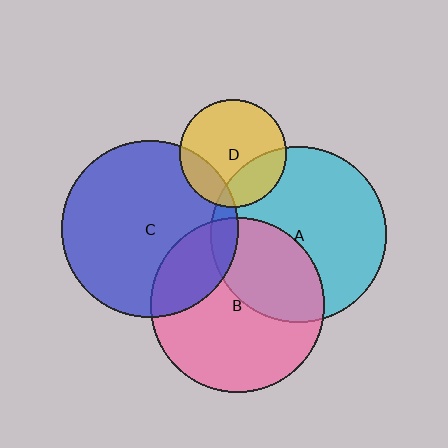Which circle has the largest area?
Circle C (blue).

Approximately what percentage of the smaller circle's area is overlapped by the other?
Approximately 25%.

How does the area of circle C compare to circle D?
Approximately 2.7 times.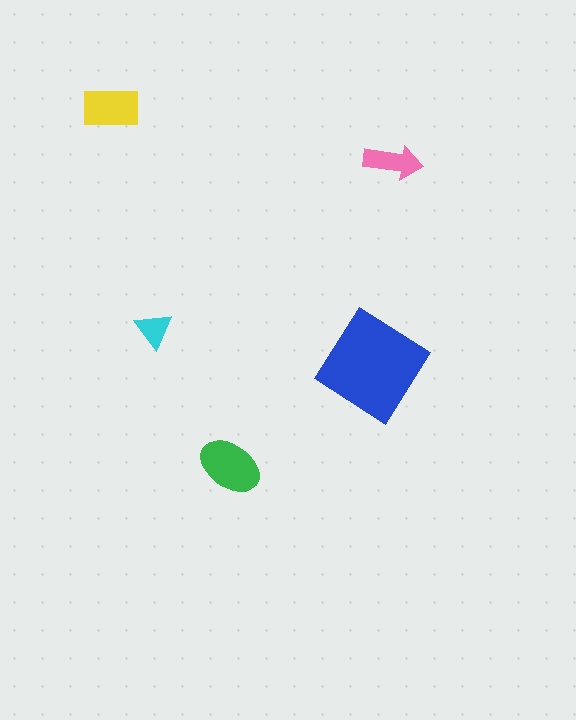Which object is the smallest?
The cyan triangle.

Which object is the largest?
The blue diamond.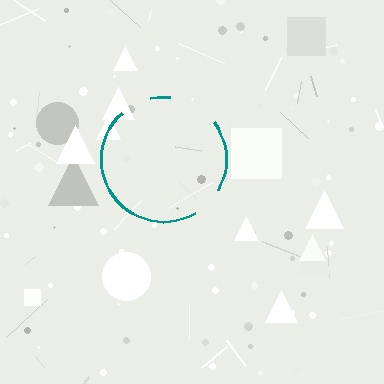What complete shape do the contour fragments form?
The contour fragments form a circle.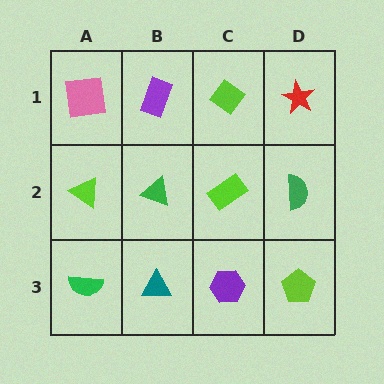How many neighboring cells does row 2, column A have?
3.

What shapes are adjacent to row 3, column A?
A lime triangle (row 2, column A), a teal triangle (row 3, column B).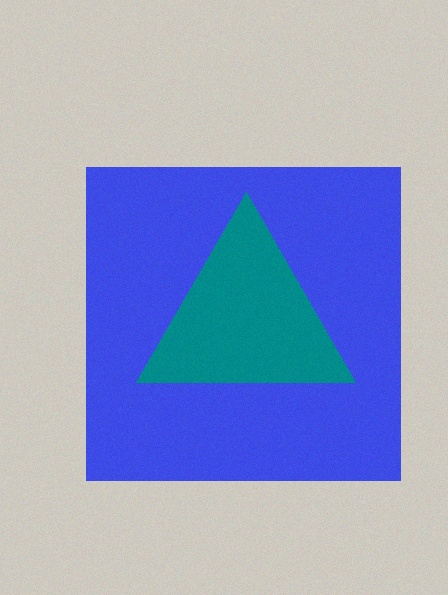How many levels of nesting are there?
2.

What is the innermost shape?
The teal triangle.